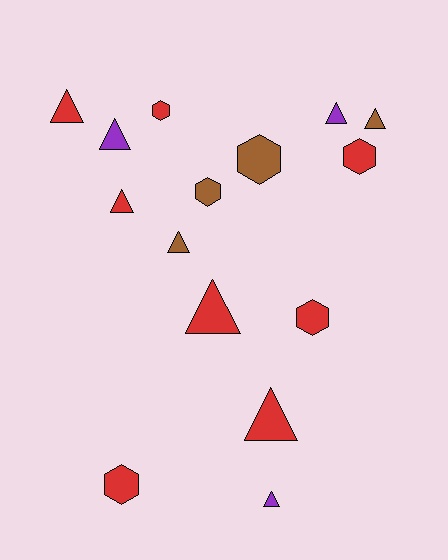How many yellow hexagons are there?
There are no yellow hexagons.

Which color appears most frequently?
Red, with 8 objects.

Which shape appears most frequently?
Triangle, with 9 objects.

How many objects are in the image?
There are 15 objects.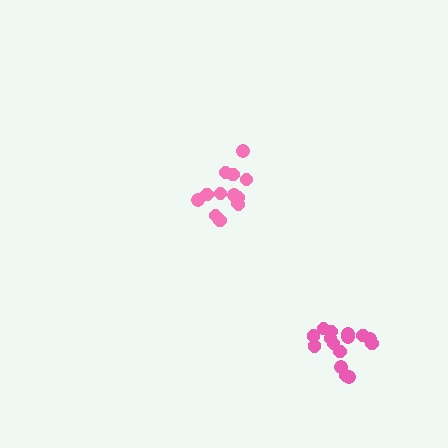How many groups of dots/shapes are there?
There are 2 groups.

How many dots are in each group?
Group 1: 13 dots, Group 2: 15 dots (28 total).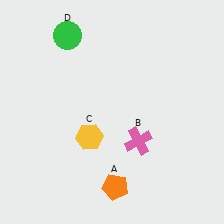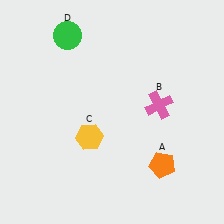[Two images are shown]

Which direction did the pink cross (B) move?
The pink cross (B) moved up.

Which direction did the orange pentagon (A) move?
The orange pentagon (A) moved right.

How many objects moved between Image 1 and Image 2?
2 objects moved between the two images.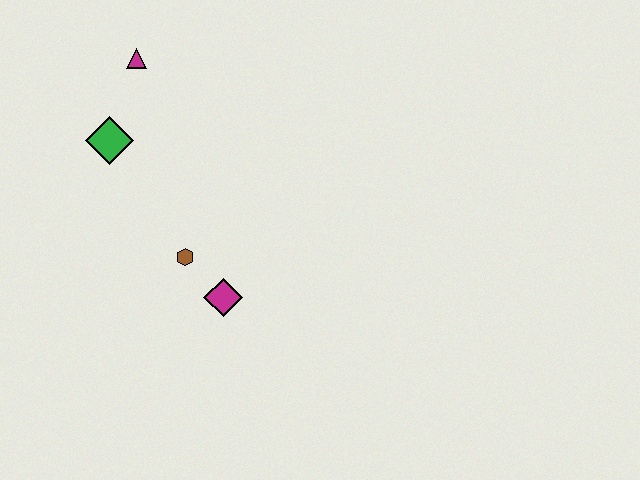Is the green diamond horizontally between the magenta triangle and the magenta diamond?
No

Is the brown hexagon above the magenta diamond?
Yes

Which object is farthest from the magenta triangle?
The magenta diamond is farthest from the magenta triangle.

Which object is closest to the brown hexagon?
The magenta diamond is closest to the brown hexagon.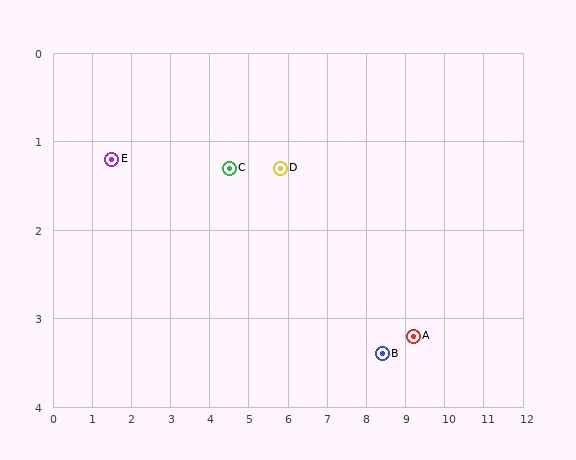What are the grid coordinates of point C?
Point C is at approximately (4.5, 1.3).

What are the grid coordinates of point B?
Point B is at approximately (8.4, 3.4).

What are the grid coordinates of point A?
Point A is at approximately (9.2, 3.2).